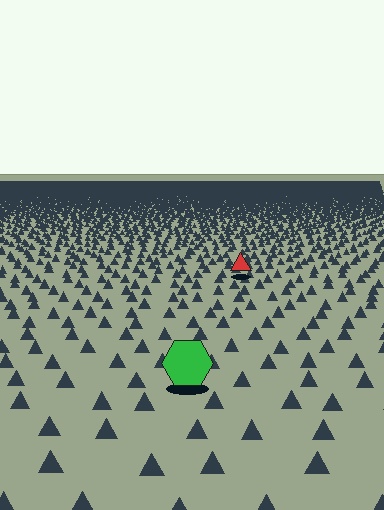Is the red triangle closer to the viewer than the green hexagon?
No. The green hexagon is closer — you can tell from the texture gradient: the ground texture is coarser near it.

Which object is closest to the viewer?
The green hexagon is closest. The texture marks near it are larger and more spread out.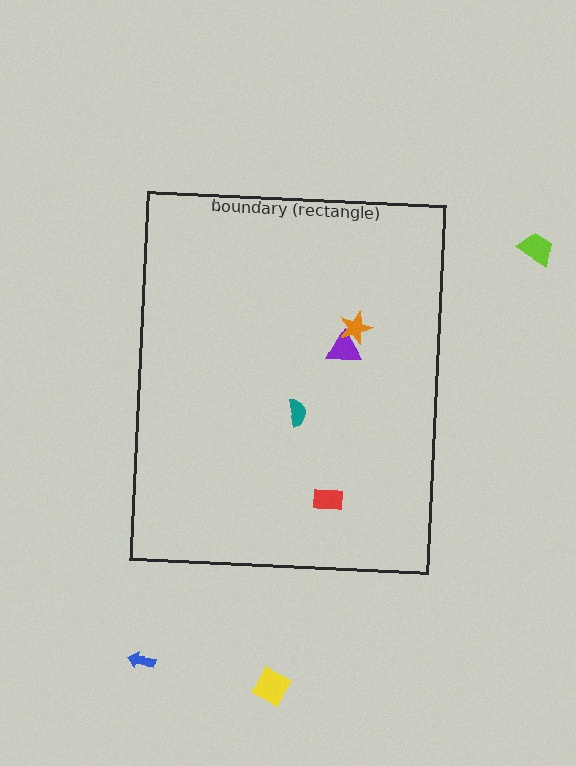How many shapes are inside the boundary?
4 inside, 3 outside.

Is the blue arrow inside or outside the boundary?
Outside.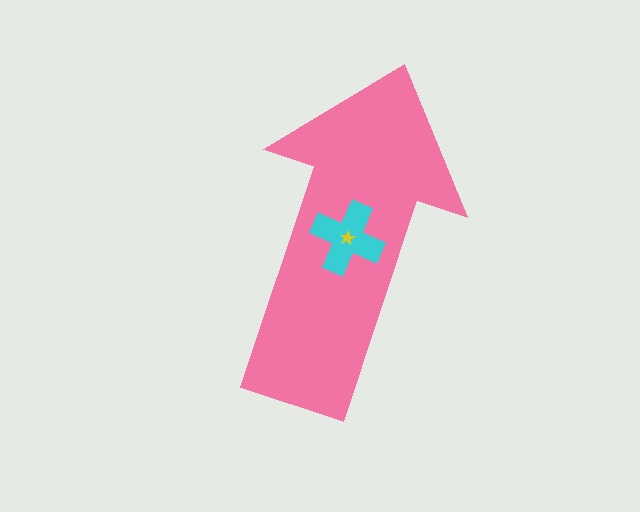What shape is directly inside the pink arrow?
The cyan cross.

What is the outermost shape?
The pink arrow.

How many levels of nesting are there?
3.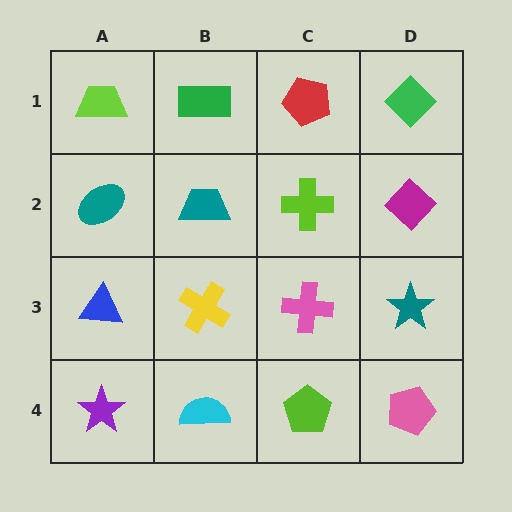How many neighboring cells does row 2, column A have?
3.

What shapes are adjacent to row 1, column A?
A teal ellipse (row 2, column A), a green rectangle (row 1, column B).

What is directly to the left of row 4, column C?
A cyan semicircle.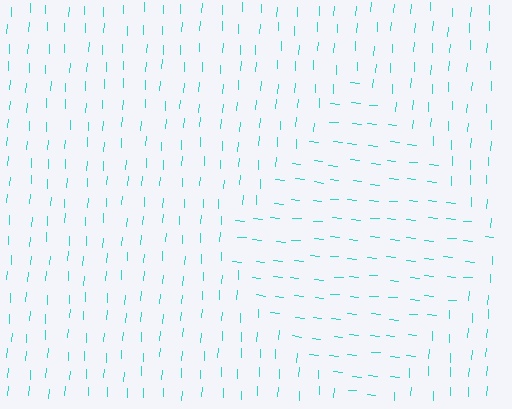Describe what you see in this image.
The image is filled with small cyan line segments. A diamond region in the image has lines oriented differently from the surrounding lines, creating a visible texture boundary.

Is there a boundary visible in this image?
Yes, there is a texture boundary formed by a change in line orientation.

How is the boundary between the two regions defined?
The boundary is defined purely by a change in line orientation (approximately 88 degrees difference). All lines are the same color and thickness.